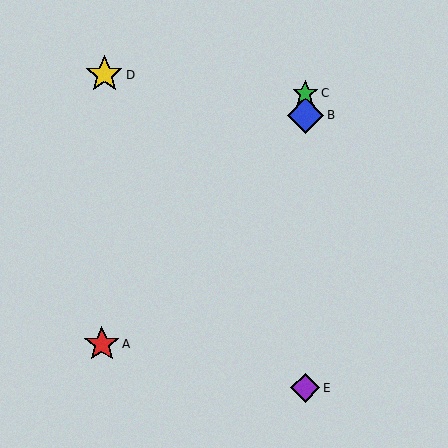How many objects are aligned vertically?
3 objects (B, C, E) are aligned vertically.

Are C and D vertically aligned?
No, C is at x≈305 and D is at x≈104.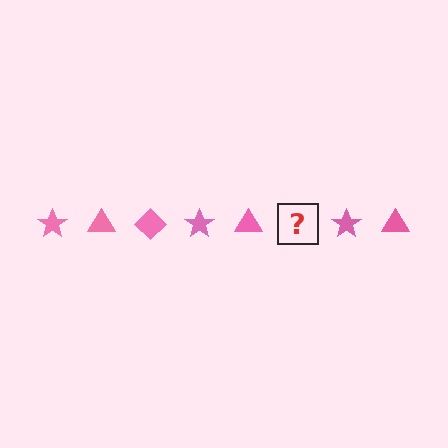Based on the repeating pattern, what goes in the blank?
The blank should be a pink diamond.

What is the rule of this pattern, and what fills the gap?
The rule is that the pattern cycles through star, triangle, diamond shapes in pink. The gap should be filled with a pink diamond.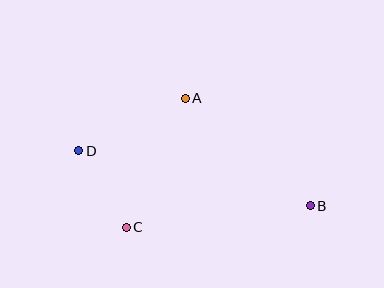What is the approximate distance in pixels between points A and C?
The distance between A and C is approximately 142 pixels.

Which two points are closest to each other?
Points C and D are closest to each other.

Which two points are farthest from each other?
Points B and D are farthest from each other.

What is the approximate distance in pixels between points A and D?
The distance between A and D is approximately 119 pixels.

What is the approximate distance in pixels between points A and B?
The distance between A and B is approximately 165 pixels.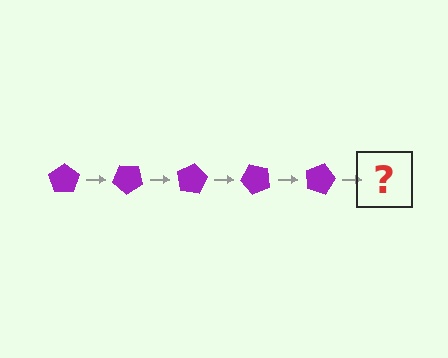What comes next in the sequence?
The next element should be a purple pentagon rotated 200 degrees.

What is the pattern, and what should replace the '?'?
The pattern is that the pentagon rotates 40 degrees each step. The '?' should be a purple pentagon rotated 200 degrees.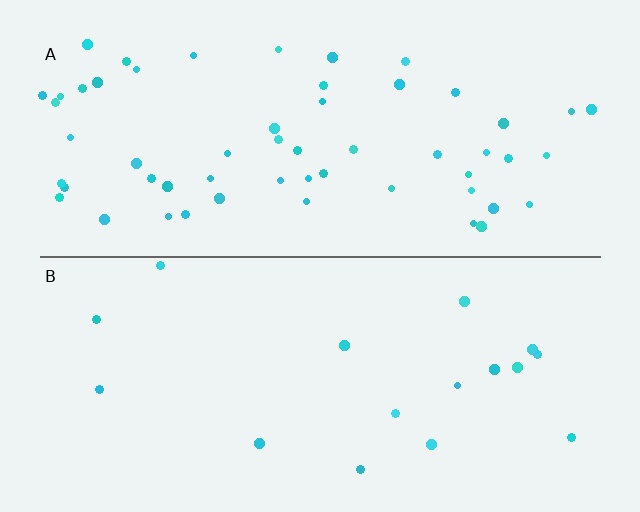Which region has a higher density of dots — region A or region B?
A (the top).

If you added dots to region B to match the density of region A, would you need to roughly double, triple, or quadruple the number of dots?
Approximately triple.